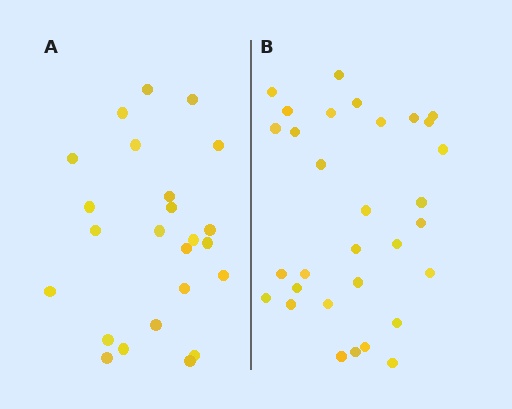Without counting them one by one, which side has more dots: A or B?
Region B (the right region) has more dots.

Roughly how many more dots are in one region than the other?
Region B has roughly 8 or so more dots than region A.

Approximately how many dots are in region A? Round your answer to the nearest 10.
About 20 dots. (The exact count is 24, which rounds to 20.)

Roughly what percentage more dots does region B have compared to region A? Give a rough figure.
About 30% more.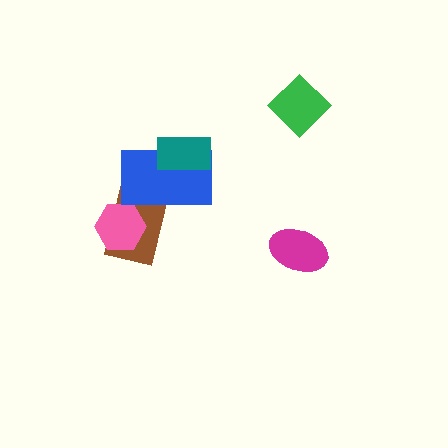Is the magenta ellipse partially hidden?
No, no other shape covers it.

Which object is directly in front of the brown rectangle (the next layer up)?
The pink hexagon is directly in front of the brown rectangle.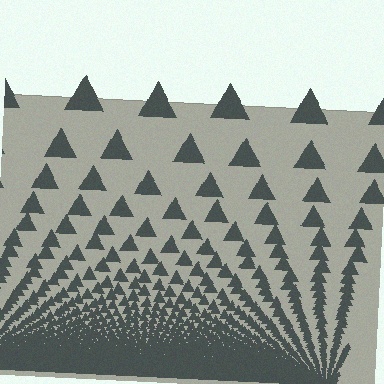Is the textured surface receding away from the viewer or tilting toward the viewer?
The surface appears to tilt toward the viewer. Texture elements get larger and sparser toward the top.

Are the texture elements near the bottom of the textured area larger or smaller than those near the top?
Smaller. The gradient is inverted — elements near the bottom are smaller and denser.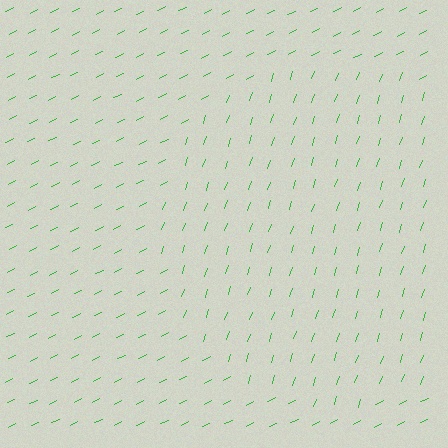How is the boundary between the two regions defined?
The boundary is defined purely by a change in line orientation (approximately 45 degrees difference). All lines are the same color and thickness.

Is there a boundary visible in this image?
Yes, there is a texture boundary formed by a change in line orientation.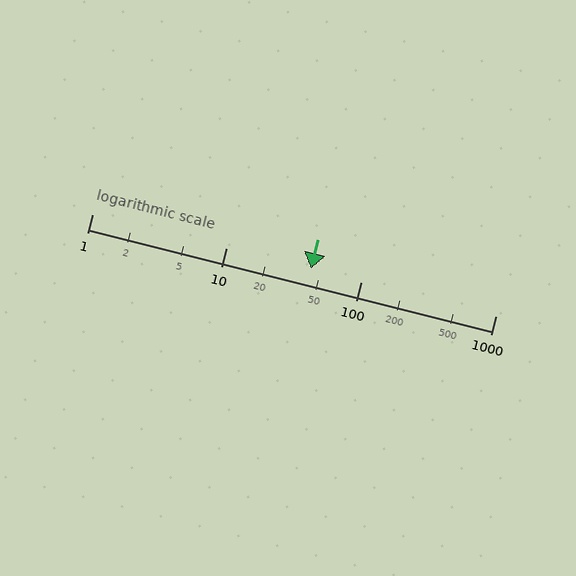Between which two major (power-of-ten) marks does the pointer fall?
The pointer is between 10 and 100.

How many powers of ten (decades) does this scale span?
The scale spans 3 decades, from 1 to 1000.